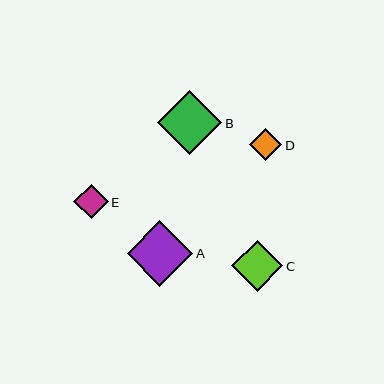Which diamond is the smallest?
Diamond D is the smallest with a size of approximately 33 pixels.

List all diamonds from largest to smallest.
From largest to smallest: A, B, C, E, D.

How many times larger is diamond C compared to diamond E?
Diamond C is approximately 1.5 times the size of diamond E.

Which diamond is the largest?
Diamond A is the largest with a size of approximately 66 pixels.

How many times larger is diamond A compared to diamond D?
Diamond A is approximately 2.0 times the size of diamond D.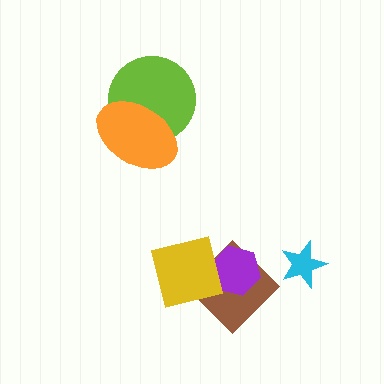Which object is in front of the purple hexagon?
The yellow square is in front of the purple hexagon.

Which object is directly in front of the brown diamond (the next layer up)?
The purple hexagon is directly in front of the brown diamond.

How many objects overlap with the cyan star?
0 objects overlap with the cyan star.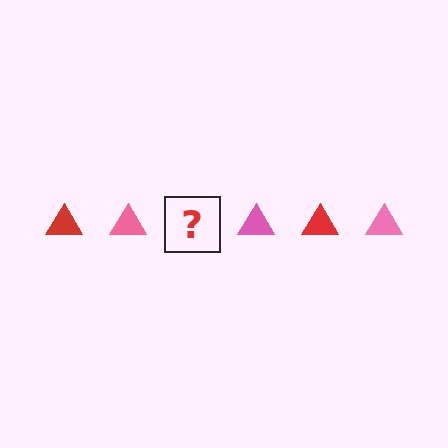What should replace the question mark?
The question mark should be replaced with a red triangle.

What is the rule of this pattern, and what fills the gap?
The rule is that the pattern cycles through red, pink triangles. The gap should be filled with a red triangle.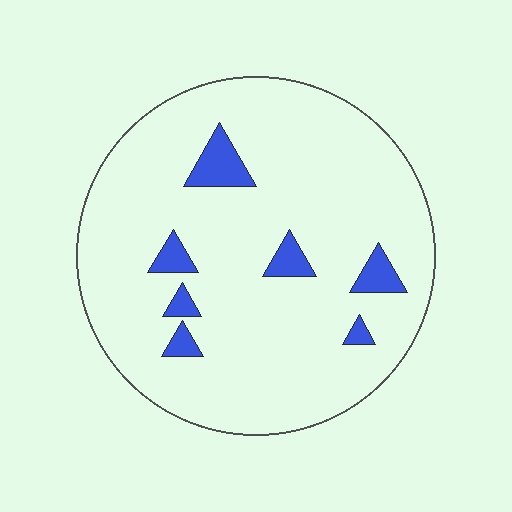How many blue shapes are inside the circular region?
7.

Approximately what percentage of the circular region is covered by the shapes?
Approximately 10%.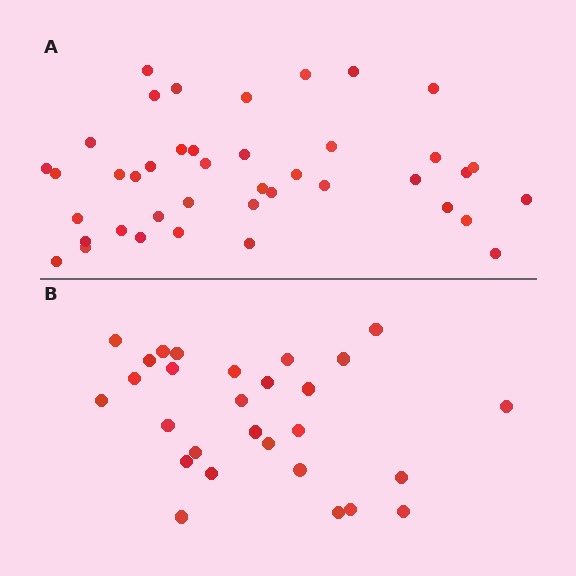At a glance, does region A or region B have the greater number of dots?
Region A (the top region) has more dots.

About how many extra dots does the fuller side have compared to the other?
Region A has approximately 15 more dots than region B.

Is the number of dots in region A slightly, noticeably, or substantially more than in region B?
Region A has substantially more. The ratio is roughly 1.5 to 1.